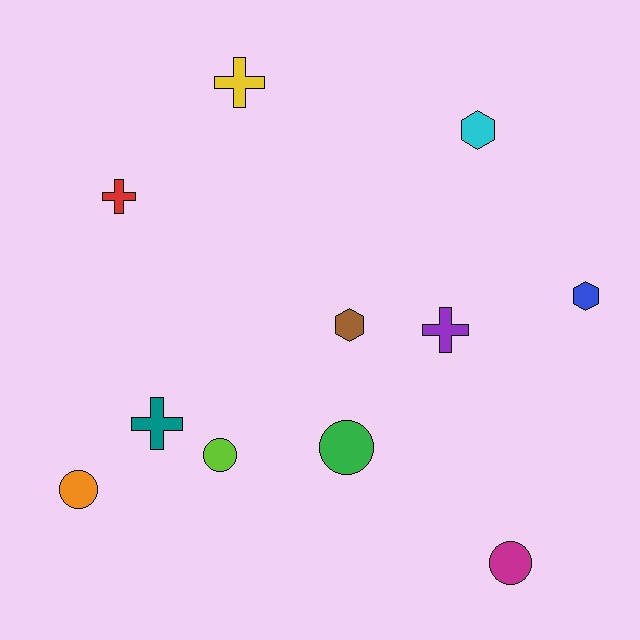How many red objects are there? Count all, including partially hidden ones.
There is 1 red object.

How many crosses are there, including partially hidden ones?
There are 4 crosses.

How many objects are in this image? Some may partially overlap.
There are 11 objects.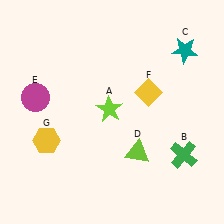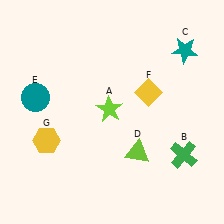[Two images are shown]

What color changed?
The circle (E) changed from magenta in Image 1 to teal in Image 2.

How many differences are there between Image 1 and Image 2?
There is 1 difference between the two images.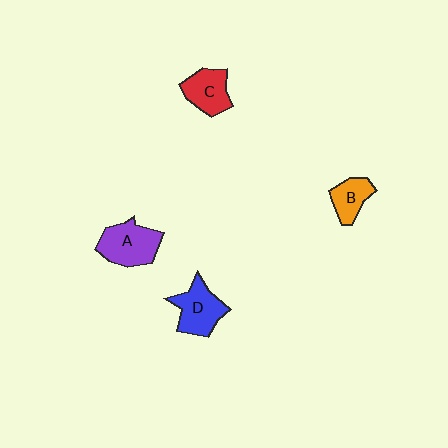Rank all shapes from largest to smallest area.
From largest to smallest: A (purple), D (blue), C (red), B (orange).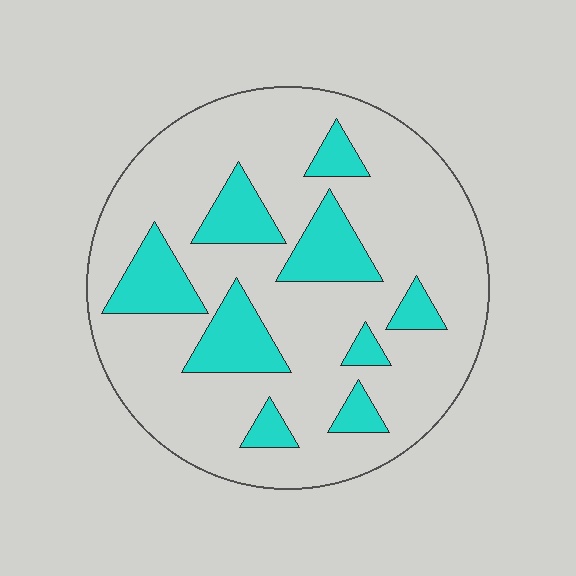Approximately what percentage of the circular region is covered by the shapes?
Approximately 20%.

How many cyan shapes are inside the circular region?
9.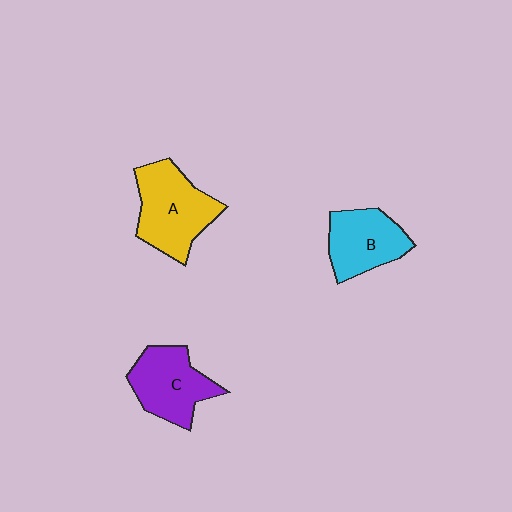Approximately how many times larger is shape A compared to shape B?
Approximately 1.3 times.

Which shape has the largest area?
Shape A (yellow).